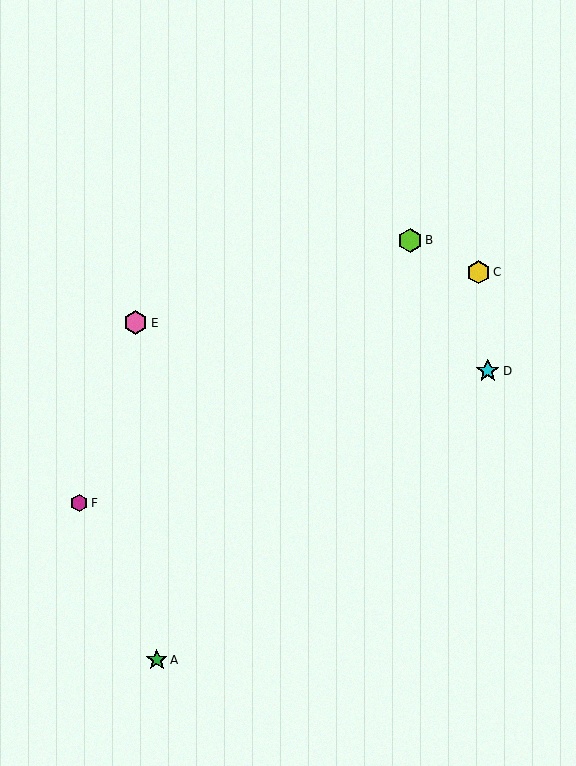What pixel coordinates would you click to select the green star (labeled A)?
Click at (157, 660) to select the green star A.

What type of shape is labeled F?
Shape F is a magenta hexagon.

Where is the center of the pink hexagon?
The center of the pink hexagon is at (136, 323).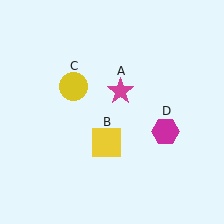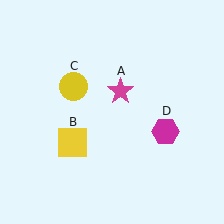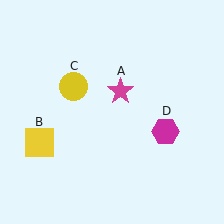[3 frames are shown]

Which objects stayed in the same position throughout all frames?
Magenta star (object A) and yellow circle (object C) and magenta hexagon (object D) remained stationary.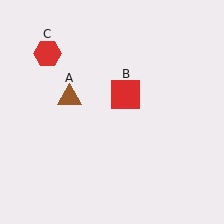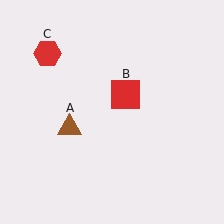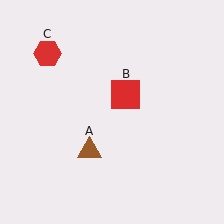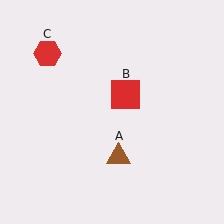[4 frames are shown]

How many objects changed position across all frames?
1 object changed position: brown triangle (object A).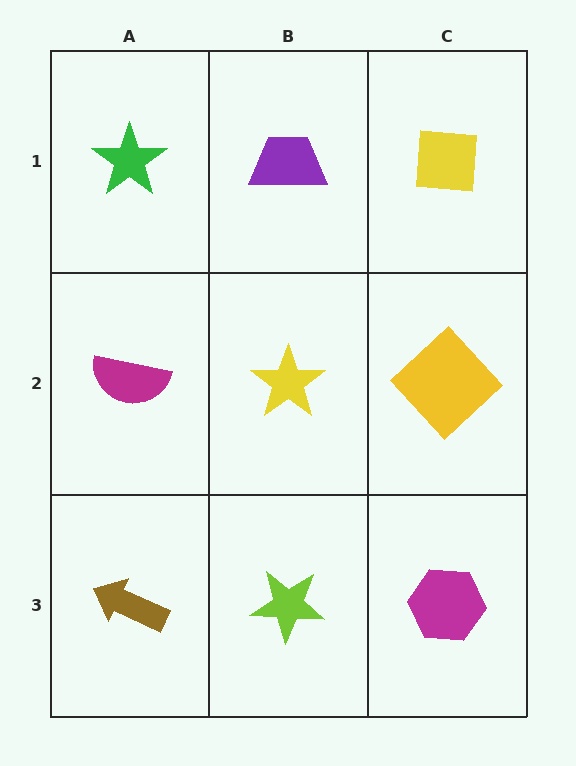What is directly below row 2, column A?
A brown arrow.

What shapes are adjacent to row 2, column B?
A purple trapezoid (row 1, column B), a lime star (row 3, column B), a magenta semicircle (row 2, column A), a yellow diamond (row 2, column C).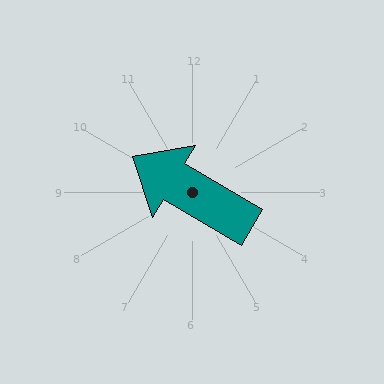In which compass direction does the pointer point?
Northwest.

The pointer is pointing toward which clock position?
Roughly 10 o'clock.